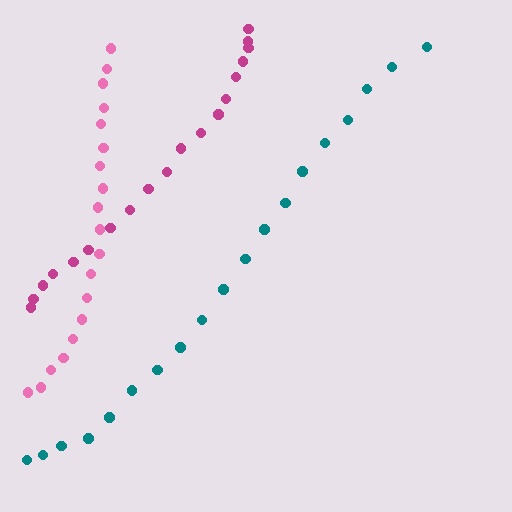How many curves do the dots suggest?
There are 3 distinct paths.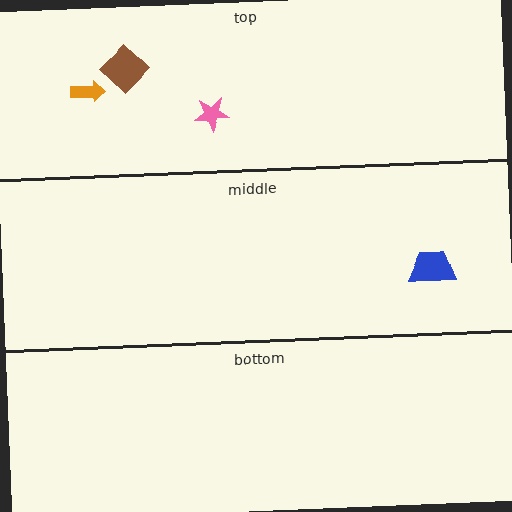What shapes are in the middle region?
The blue trapezoid.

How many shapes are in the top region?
3.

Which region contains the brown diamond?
The top region.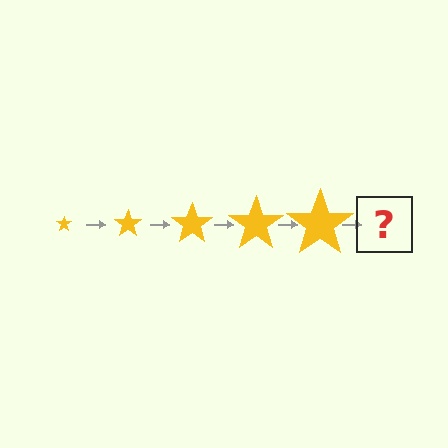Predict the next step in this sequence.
The next step is a yellow star, larger than the previous one.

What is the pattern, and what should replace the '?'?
The pattern is that the star gets progressively larger each step. The '?' should be a yellow star, larger than the previous one.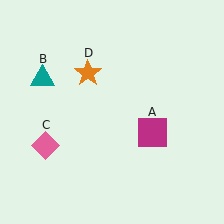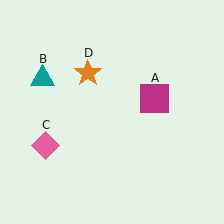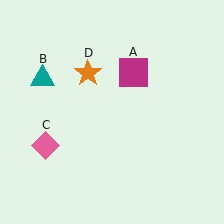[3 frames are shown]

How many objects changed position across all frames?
1 object changed position: magenta square (object A).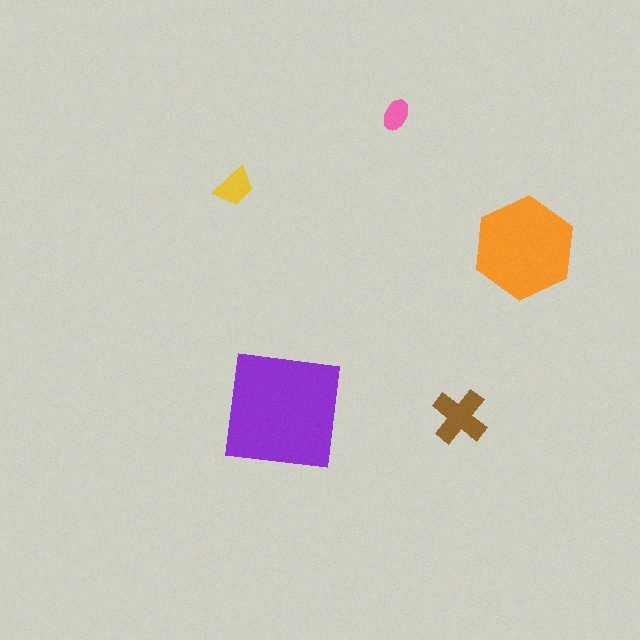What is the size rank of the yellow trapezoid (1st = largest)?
4th.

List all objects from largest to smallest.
The purple square, the orange hexagon, the brown cross, the yellow trapezoid, the pink ellipse.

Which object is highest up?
The pink ellipse is topmost.